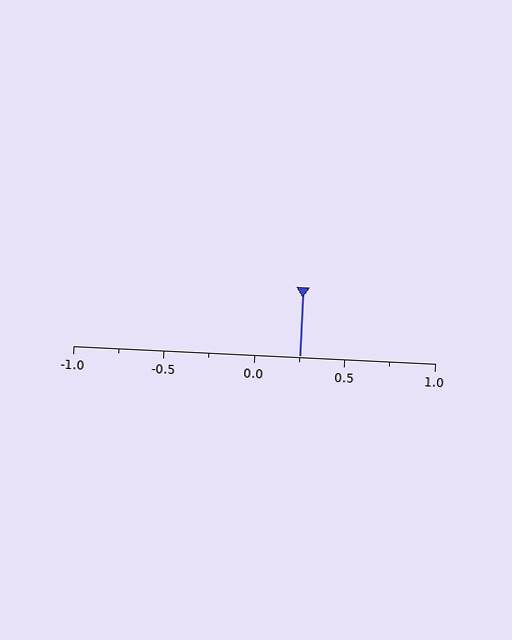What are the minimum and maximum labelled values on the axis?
The axis runs from -1.0 to 1.0.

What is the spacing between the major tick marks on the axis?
The major ticks are spaced 0.5 apart.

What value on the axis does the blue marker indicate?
The marker indicates approximately 0.25.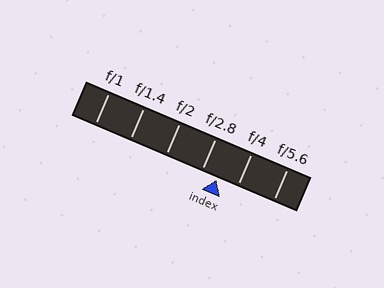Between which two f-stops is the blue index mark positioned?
The index mark is between f/2.8 and f/4.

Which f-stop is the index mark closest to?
The index mark is closest to f/2.8.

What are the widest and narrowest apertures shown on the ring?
The widest aperture shown is f/1 and the narrowest is f/5.6.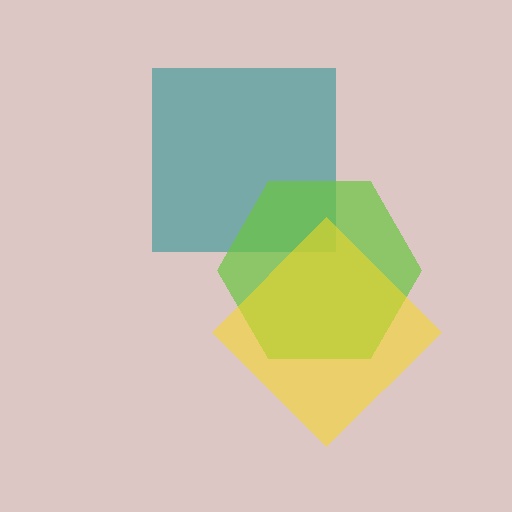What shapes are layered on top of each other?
The layered shapes are: a teal square, a lime hexagon, a yellow diamond.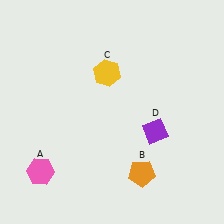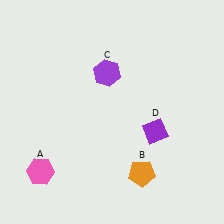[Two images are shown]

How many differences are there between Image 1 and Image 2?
There is 1 difference between the two images.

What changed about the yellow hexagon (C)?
In Image 1, C is yellow. In Image 2, it changed to purple.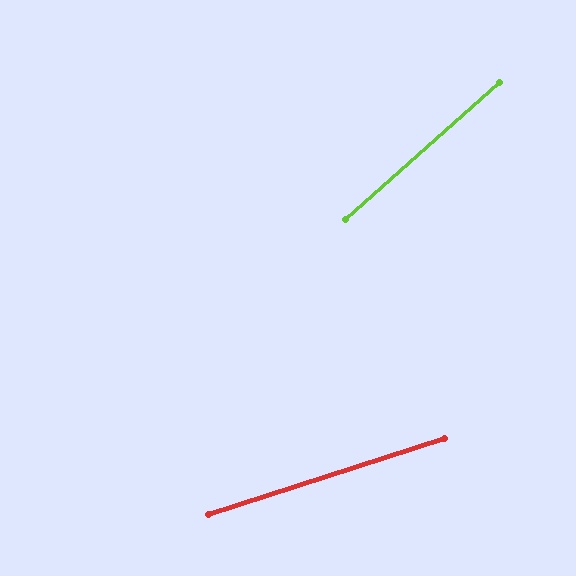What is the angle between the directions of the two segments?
Approximately 24 degrees.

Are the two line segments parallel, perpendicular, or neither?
Neither parallel nor perpendicular — they differ by about 24°.